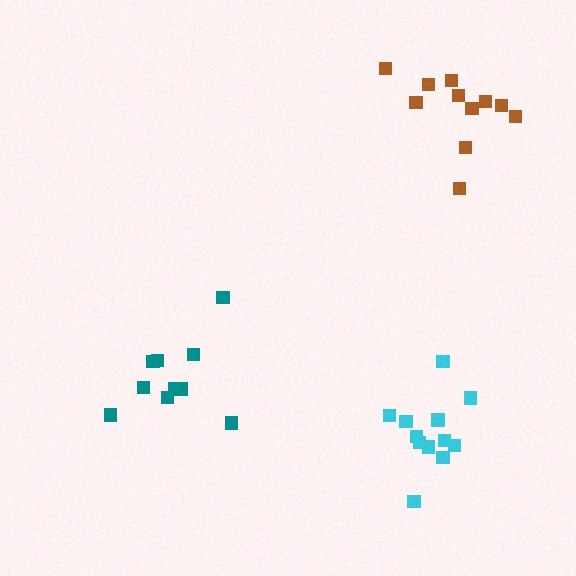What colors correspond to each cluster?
The clusters are colored: teal, cyan, brown.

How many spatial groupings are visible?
There are 3 spatial groupings.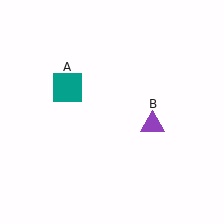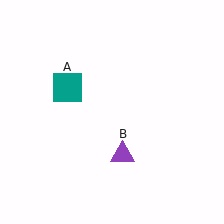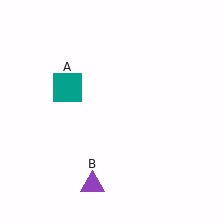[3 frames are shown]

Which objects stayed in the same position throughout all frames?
Teal square (object A) remained stationary.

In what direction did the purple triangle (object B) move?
The purple triangle (object B) moved down and to the left.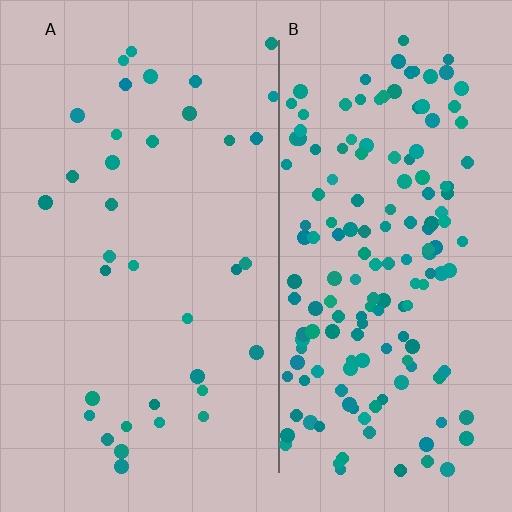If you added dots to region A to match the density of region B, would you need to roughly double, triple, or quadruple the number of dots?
Approximately quadruple.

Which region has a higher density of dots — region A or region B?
B (the right).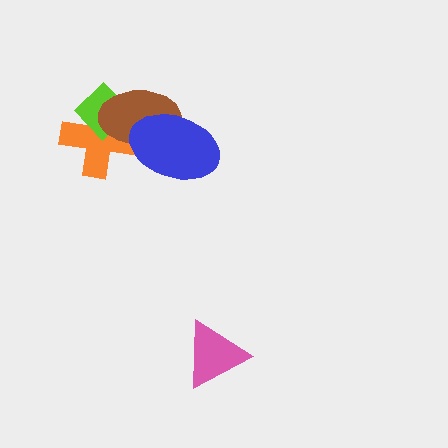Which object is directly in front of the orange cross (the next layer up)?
The lime diamond is directly in front of the orange cross.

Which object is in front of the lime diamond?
The brown ellipse is in front of the lime diamond.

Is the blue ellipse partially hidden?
No, no other shape covers it.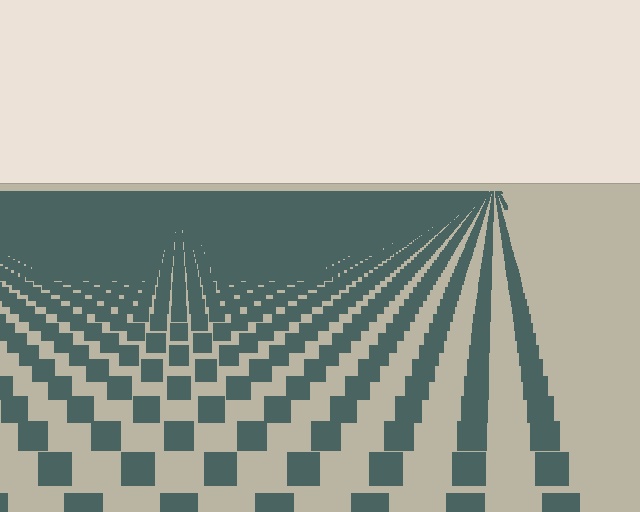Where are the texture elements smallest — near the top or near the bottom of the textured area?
Near the top.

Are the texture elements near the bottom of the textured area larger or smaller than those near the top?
Larger. Near the bottom, elements are closer to the viewer and appear at a bigger on-screen size.